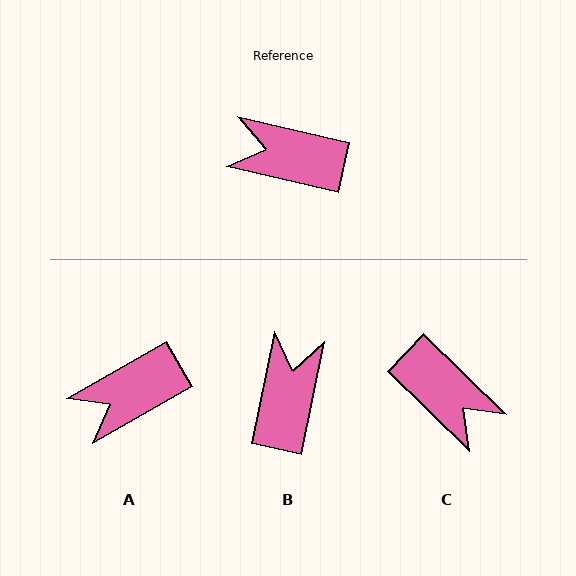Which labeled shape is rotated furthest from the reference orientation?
C, about 149 degrees away.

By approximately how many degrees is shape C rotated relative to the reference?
Approximately 149 degrees counter-clockwise.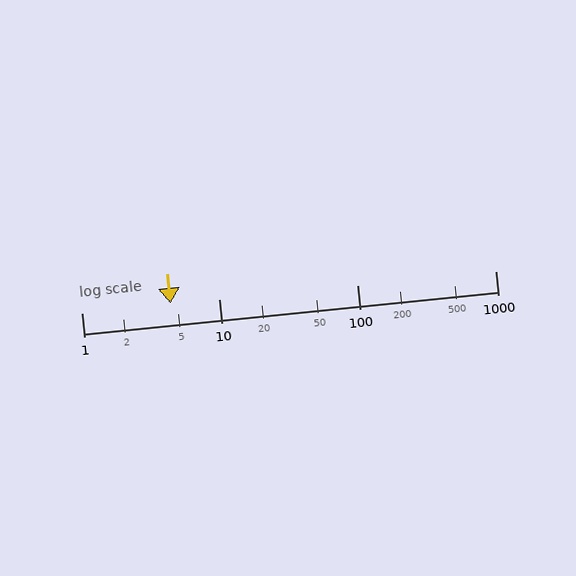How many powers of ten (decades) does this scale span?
The scale spans 3 decades, from 1 to 1000.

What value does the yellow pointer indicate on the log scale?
The pointer indicates approximately 4.4.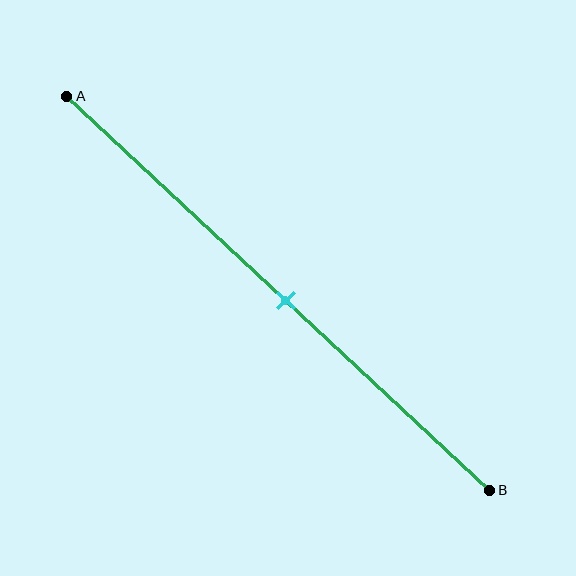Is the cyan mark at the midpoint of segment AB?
Yes, the mark is approximately at the midpoint.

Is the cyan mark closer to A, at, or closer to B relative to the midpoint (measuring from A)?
The cyan mark is approximately at the midpoint of segment AB.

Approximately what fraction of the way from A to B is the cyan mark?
The cyan mark is approximately 50% of the way from A to B.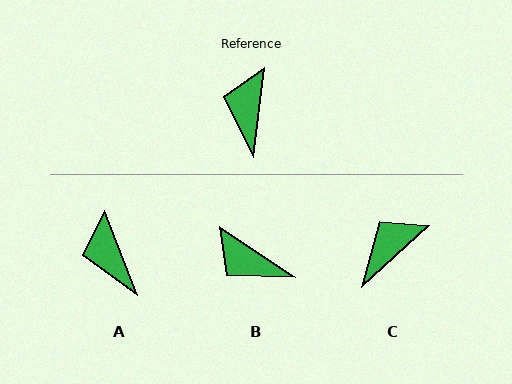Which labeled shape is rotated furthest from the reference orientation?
B, about 63 degrees away.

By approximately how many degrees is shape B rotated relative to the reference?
Approximately 63 degrees counter-clockwise.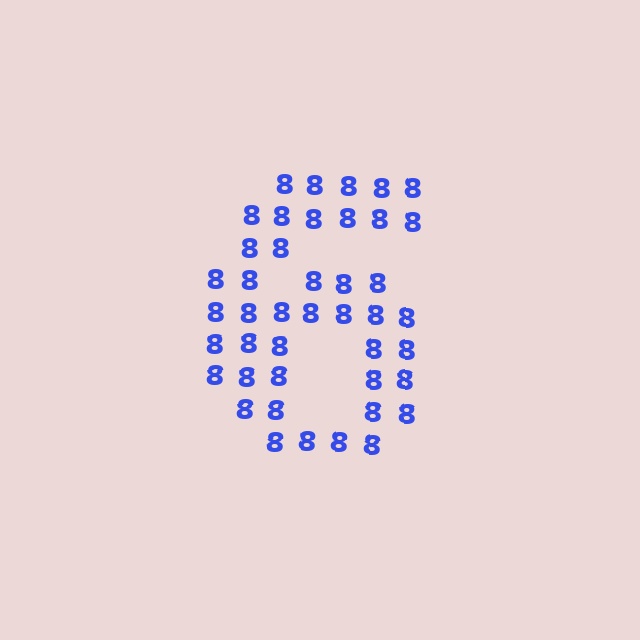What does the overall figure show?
The overall figure shows the digit 6.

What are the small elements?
The small elements are digit 8's.